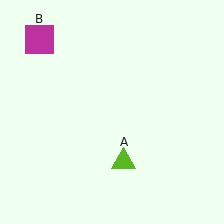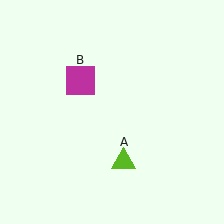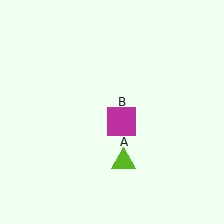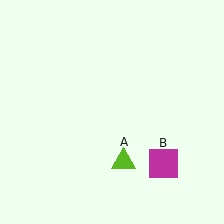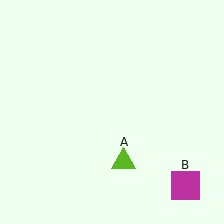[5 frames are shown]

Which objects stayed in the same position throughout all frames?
Lime triangle (object A) remained stationary.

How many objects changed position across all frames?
1 object changed position: magenta square (object B).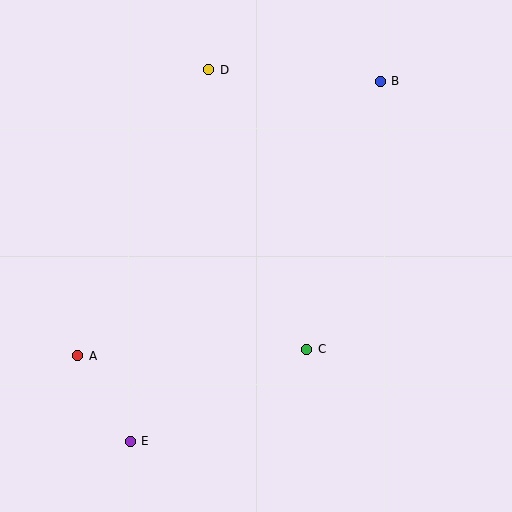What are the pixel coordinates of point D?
Point D is at (209, 70).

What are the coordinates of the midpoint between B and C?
The midpoint between B and C is at (343, 215).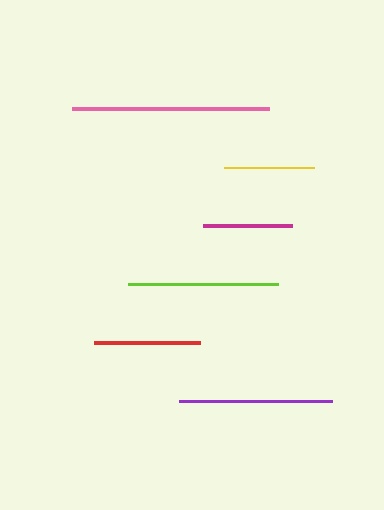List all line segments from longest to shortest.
From longest to shortest: pink, purple, lime, red, yellow, magenta.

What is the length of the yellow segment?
The yellow segment is approximately 90 pixels long.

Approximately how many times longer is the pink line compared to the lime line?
The pink line is approximately 1.3 times the length of the lime line.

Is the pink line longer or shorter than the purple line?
The pink line is longer than the purple line.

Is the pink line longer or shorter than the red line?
The pink line is longer than the red line.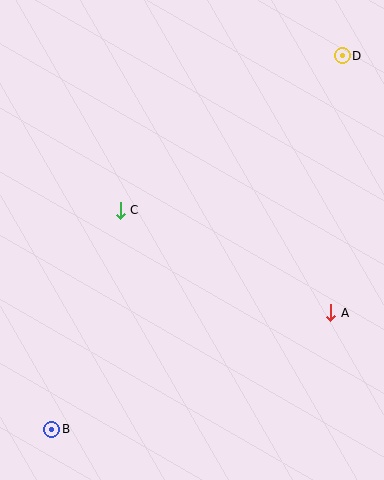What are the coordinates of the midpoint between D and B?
The midpoint between D and B is at (197, 243).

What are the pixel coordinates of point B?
Point B is at (52, 429).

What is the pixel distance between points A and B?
The distance between A and B is 302 pixels.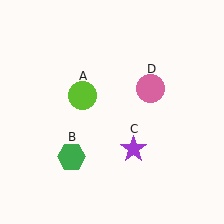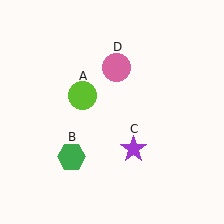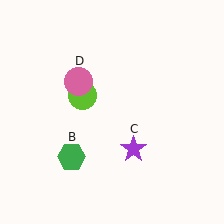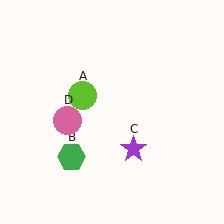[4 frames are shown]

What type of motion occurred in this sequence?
The pink circle (object D) rotated counterclockwise around the center of the scene.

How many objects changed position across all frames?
1 object changed position: pink circle (object D).